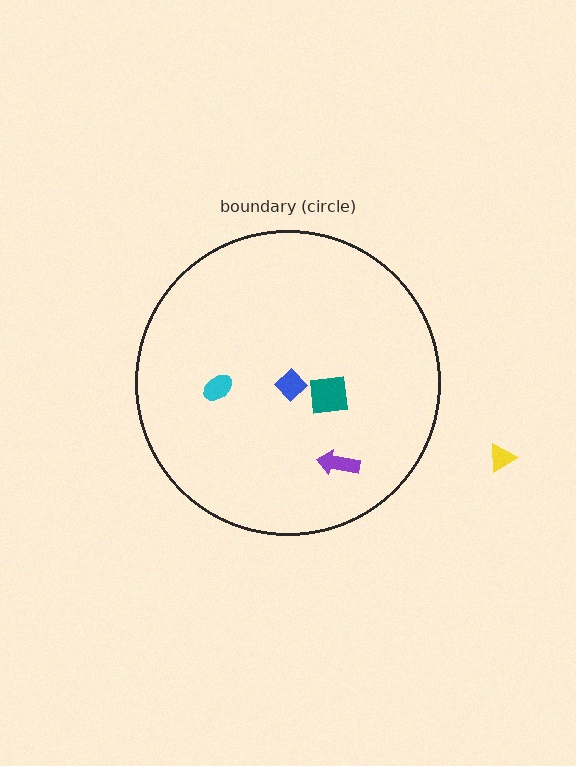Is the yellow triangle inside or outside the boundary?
Outside.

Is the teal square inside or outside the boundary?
Inside.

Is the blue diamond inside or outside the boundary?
Inside.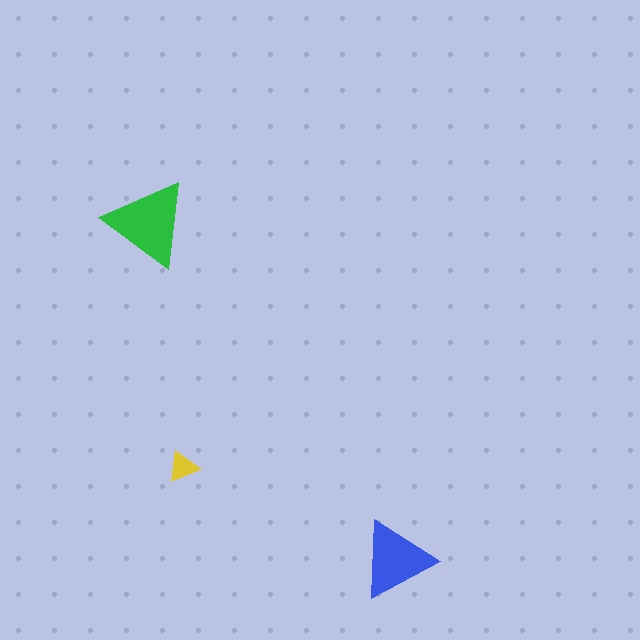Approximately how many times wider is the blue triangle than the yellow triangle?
About 2.5 times wider.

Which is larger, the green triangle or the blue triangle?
The green one.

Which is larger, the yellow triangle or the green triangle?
The green one.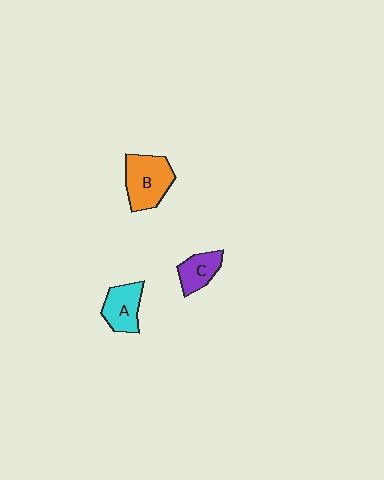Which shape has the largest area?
Shape B (orange).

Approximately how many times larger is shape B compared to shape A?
Approximately 1.4 times.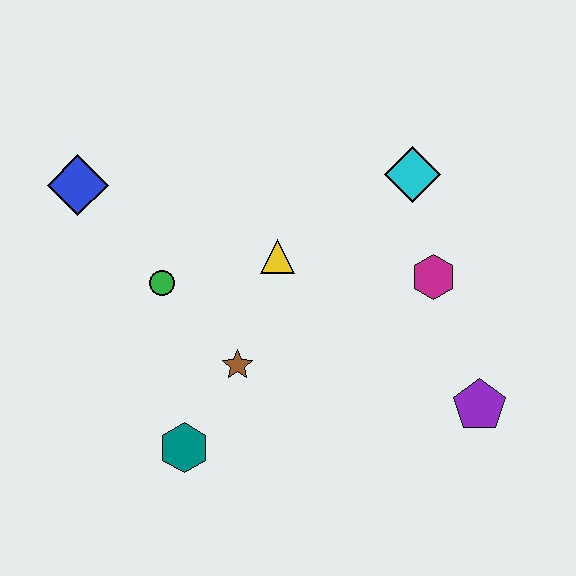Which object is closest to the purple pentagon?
The magenta hexagon is closest to the purple pentagon.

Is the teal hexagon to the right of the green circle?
Yes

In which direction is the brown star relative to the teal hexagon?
The brown star is above the teal hexagon.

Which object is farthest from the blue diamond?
The purple pentagon is farthest from the blue diamond.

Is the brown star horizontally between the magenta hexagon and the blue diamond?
Yes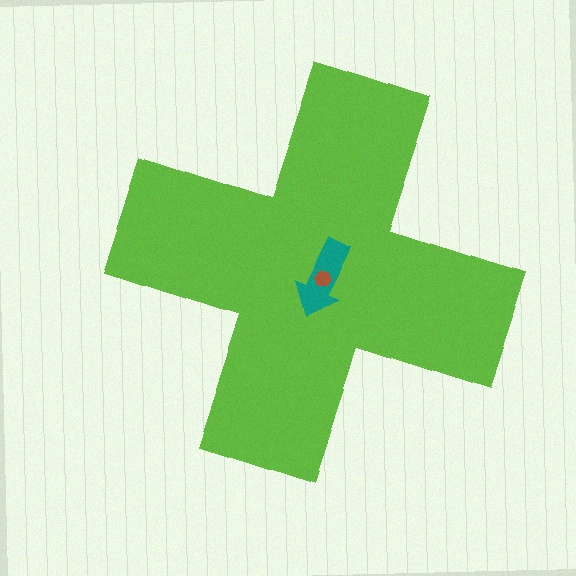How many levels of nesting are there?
3.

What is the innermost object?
The brown hexagon.